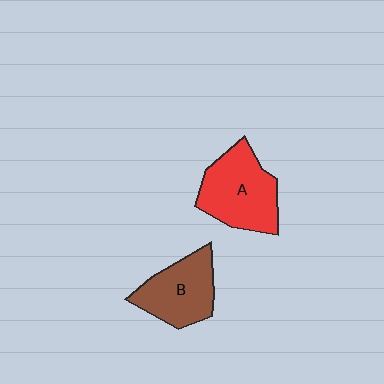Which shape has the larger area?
Shape A (red).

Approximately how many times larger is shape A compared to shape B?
Approximately 1.2 times.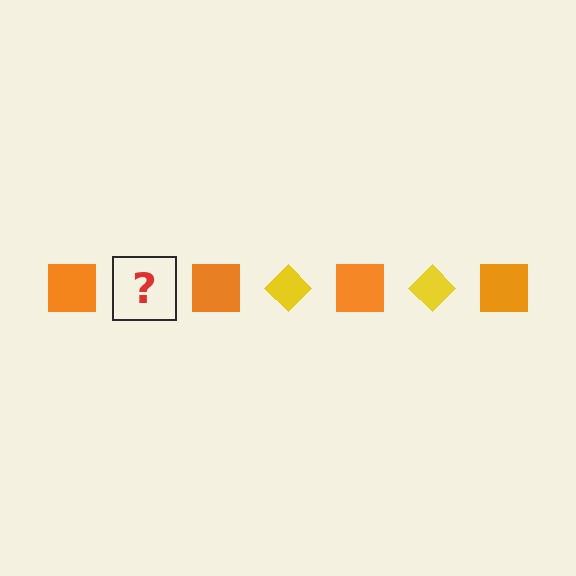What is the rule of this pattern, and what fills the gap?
The rule is that the pattern alternates between orange square and yellow diamond. The gap should be filled with a yellow diamond.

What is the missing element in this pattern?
The missing element is a yellow diamond.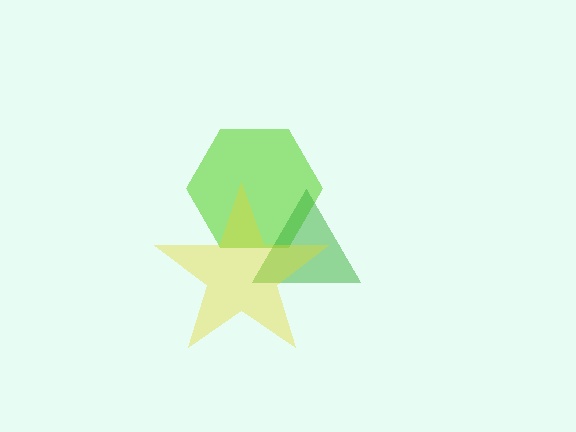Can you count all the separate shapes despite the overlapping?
Yes, there are 3 separate shapes.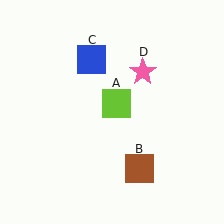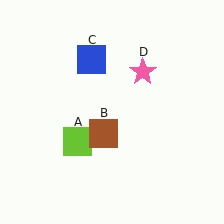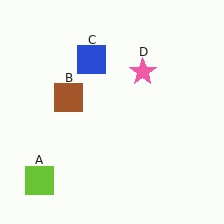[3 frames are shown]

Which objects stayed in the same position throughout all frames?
Blue square (object C) and pink star (object D) remained stationary.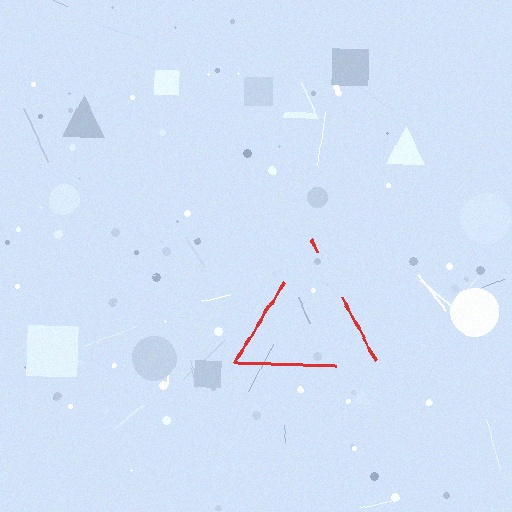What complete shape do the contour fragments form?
The contour fragments form a triangle.